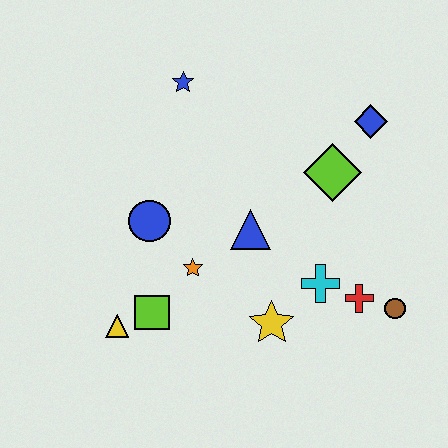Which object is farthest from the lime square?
The blue diamond is farthest from the lime square.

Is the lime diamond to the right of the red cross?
No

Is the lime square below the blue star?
Yes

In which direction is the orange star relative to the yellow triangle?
The orange star is to the right of the yellow triangle.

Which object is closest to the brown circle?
The red cross is closest to the brown circle.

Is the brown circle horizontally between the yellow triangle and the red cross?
No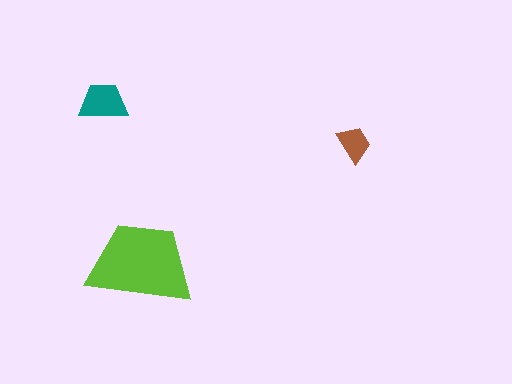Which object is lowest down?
The lime trapezoid is bottommost.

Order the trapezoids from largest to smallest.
the lime one, the teal one, the brown one.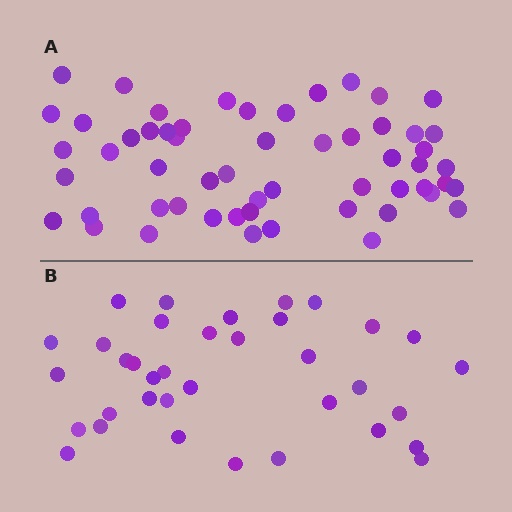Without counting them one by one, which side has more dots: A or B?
Region A (the top region) has more dots.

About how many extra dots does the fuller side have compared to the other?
Region A has approximately 20 more dots than region B.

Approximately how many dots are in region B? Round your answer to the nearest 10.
About 40 dots. (The exact count is 36, which rounds to 40.)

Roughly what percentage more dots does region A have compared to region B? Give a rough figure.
About 55% more.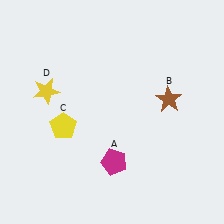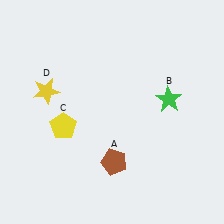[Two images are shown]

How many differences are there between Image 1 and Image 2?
There are 2 differences between the two images.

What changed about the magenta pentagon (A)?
In Image 1, A is magenta. In Image 2, it changed to brown.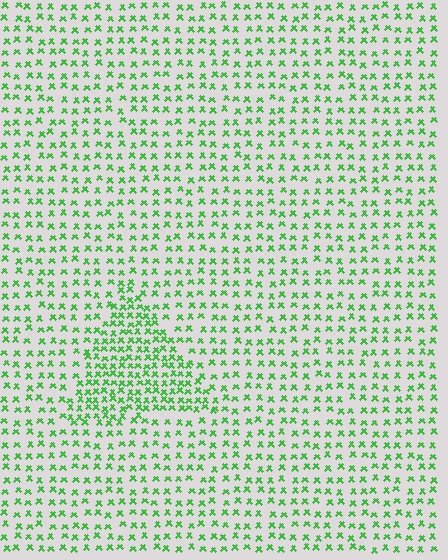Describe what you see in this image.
The image contains small green elements arranged at two different densities. A triangle-shaped region is visible where the elements are more densely packed than the surrounding area.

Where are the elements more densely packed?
The elements are more densely packed inside the triangle boundary.